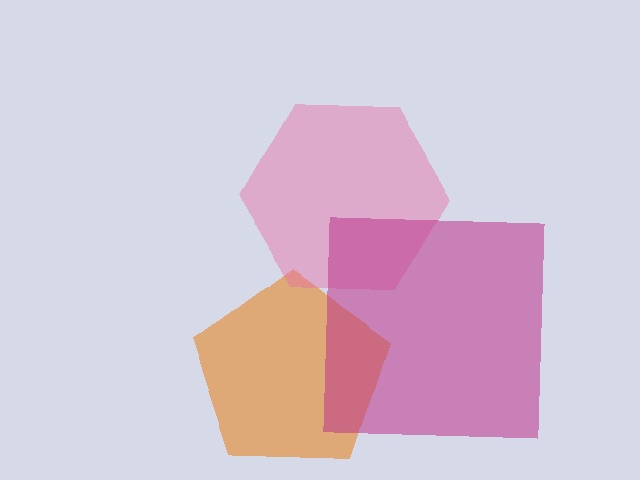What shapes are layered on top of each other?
The layered shapes are: an orange pentagon, a pink hexagon, a magenta square.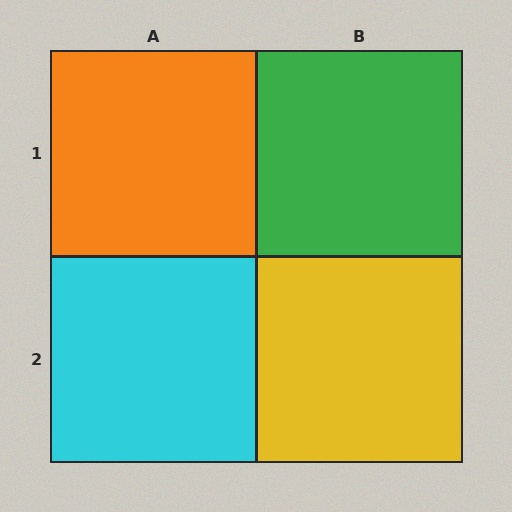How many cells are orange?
1 cell is orange.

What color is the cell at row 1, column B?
Green.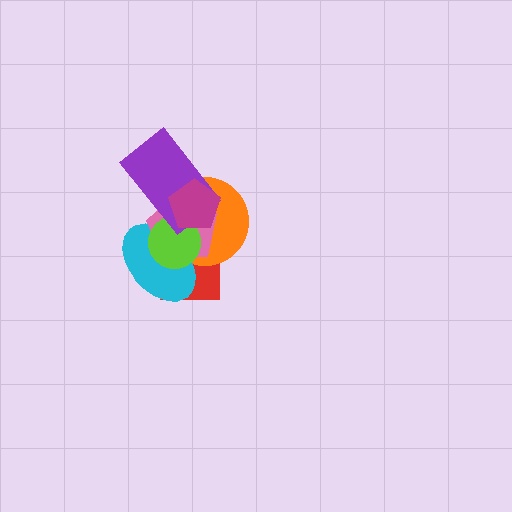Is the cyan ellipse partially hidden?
Yes, it is partially covered by another shape.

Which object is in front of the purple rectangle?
The magenta pentagon is in front of the purple rectangle.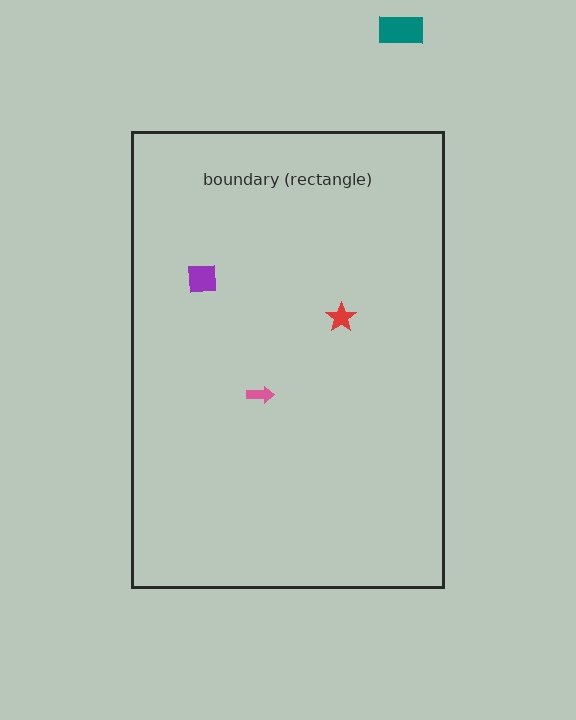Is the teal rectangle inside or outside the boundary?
Outside.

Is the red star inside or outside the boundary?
Inside.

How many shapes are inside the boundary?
3 inside, 1 outside.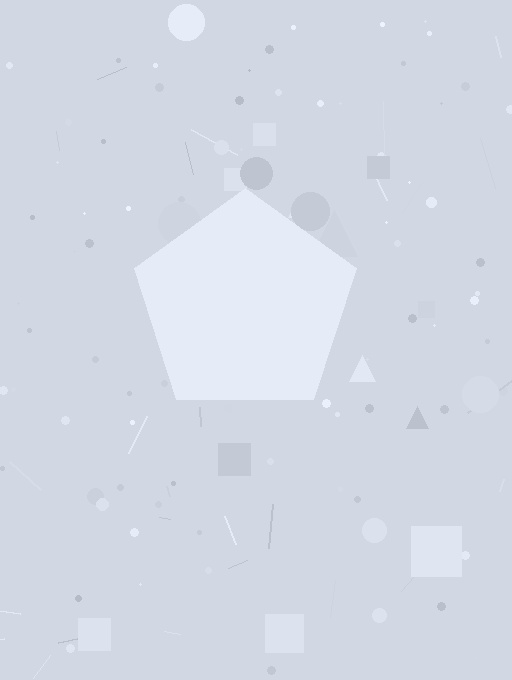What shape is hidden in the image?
A pentagon is hidden in the image.